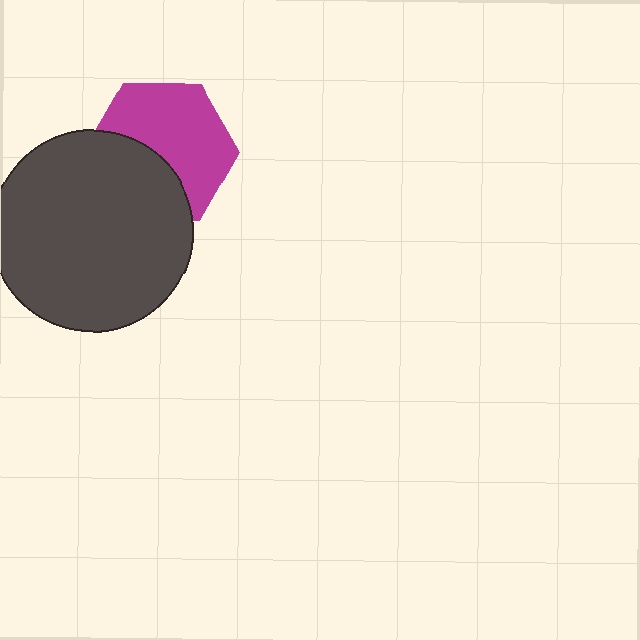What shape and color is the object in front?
The object in front is a dark gray circle.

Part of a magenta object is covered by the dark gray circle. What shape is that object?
It is a hexagon.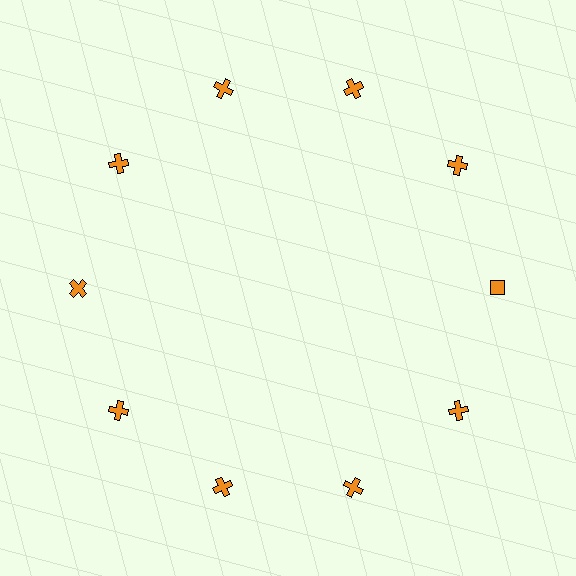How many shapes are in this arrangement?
There are 10 shapes arranged in a ring pattern.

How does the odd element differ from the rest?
It has a different shape: diamond instead of cross.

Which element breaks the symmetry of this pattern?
The orange diamond at roughly the 3 o'clock position breaks the symmetry. All other shapes are orange crosses.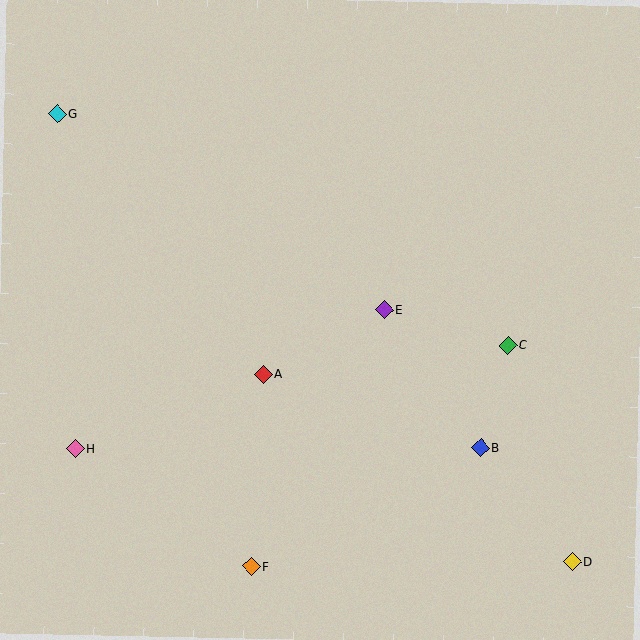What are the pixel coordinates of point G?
Point G is at (57, 114).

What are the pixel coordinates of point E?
Point E is at (384, 310).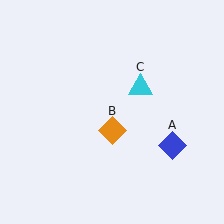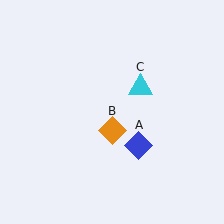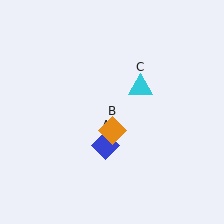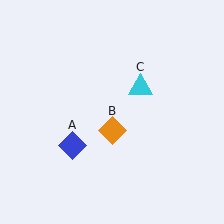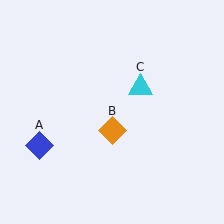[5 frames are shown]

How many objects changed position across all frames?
1 object changed position: blue diamond (object A).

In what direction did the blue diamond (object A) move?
The blue diamond (object A) moved left.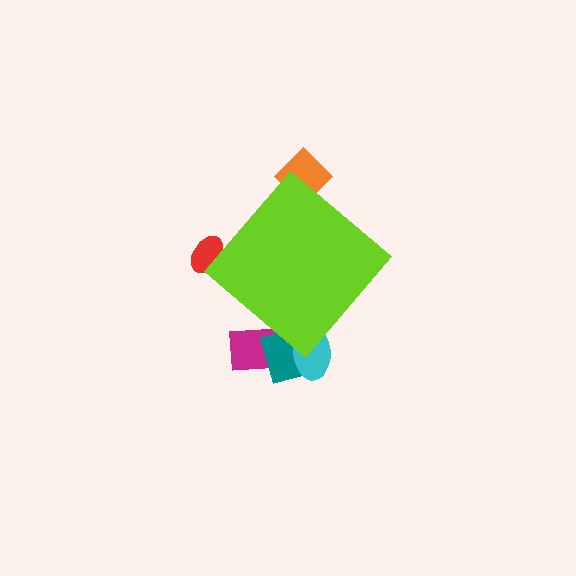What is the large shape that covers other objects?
A lime diamond.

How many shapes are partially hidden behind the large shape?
5 shapes are partially hidden.